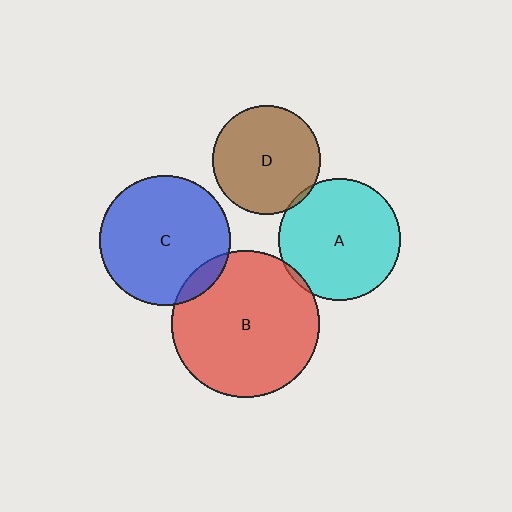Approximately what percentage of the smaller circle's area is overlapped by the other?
Approximately 5%.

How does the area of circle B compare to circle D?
Approximately 1.9 times.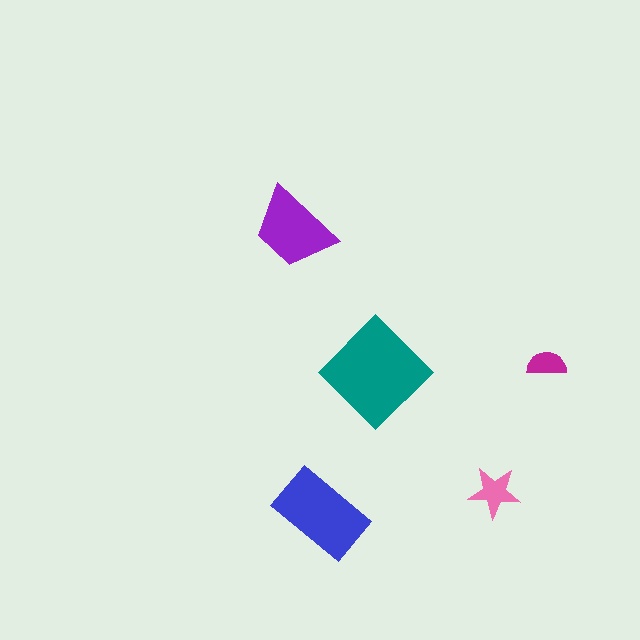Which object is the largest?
The teal diamond.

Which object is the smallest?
The magenta semicircle.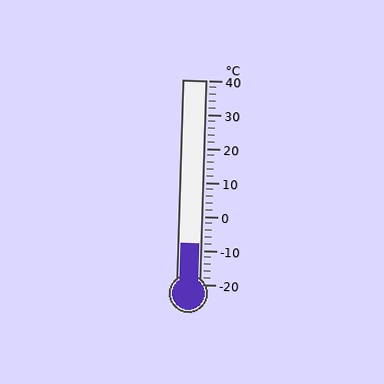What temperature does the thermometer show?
The thermometer shows approximately -8°C.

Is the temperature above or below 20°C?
The temperature is below 20°C.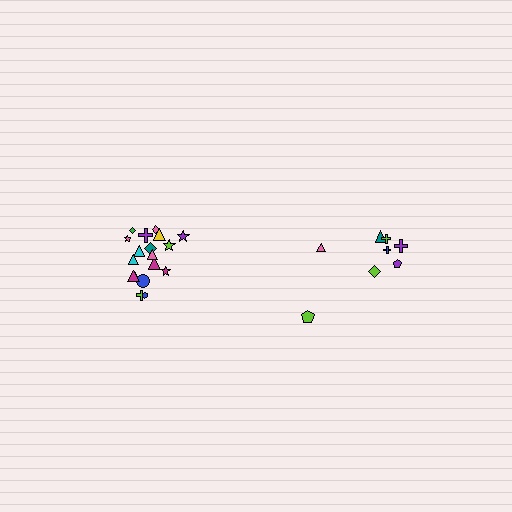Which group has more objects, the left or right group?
The left group.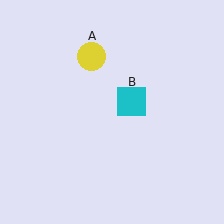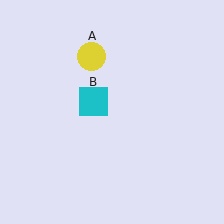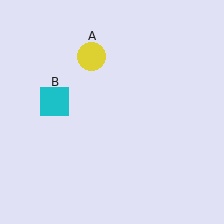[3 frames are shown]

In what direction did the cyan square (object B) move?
The cyan square (object B) moved left.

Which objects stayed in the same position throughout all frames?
Yellow circle (object A) remained stationary.